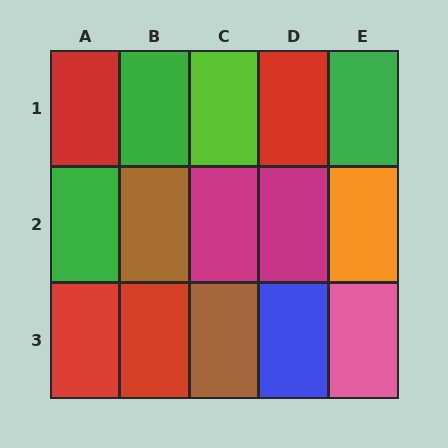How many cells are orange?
1 cell is orange.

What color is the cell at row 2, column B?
Brown.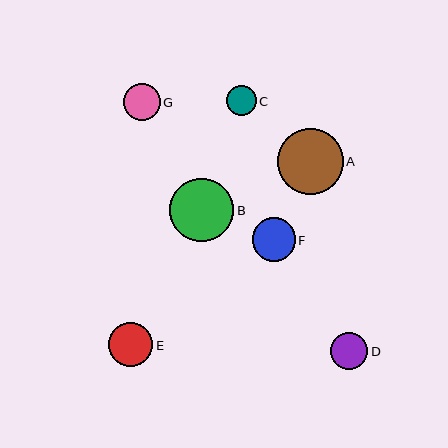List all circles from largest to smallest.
From largest to smallest: A, B, E, F, D, G, C.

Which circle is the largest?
Circle A is the largest with a size of approximately 66 pixels.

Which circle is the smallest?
Circle C is the smallest with a size of approximately 30 pixels.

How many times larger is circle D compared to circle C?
Circle D is approximately 1.2 times the size of circle C.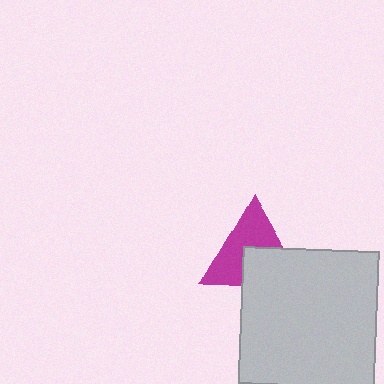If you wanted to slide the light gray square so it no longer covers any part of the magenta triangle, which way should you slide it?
Slide it down — that is the most direct way to separate the two shapes.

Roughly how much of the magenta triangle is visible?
About half of it is visible (roughly 58%).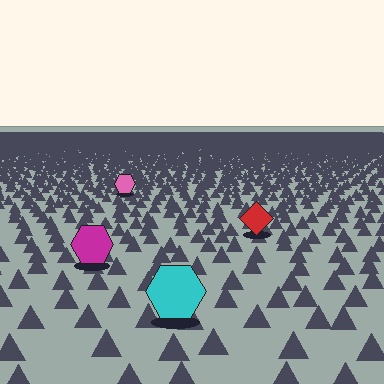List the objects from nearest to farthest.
From nearest to farthest: the cyan hexagon, the magenta hexagon, the red diamond, the pink hexagon.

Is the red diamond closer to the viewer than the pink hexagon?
Yes. The red diamond is closer — you can tell from the texture gradient: the ground texture is coarser near it.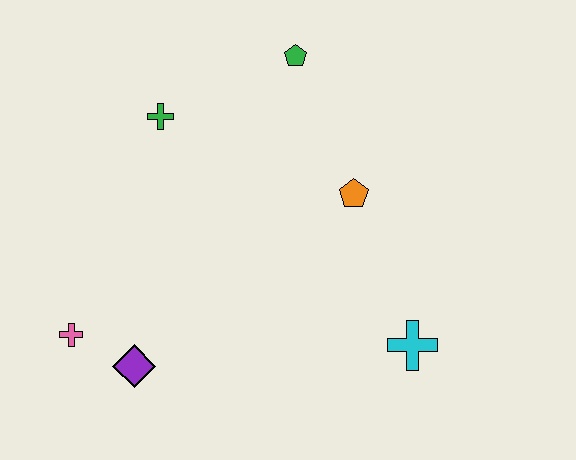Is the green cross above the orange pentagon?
Yes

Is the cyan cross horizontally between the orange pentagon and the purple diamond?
No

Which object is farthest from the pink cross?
The green pentagon is farthest from the pink cross.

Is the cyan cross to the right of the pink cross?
Yes